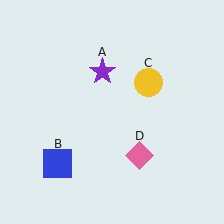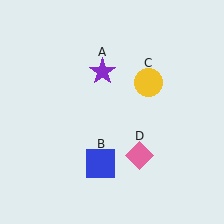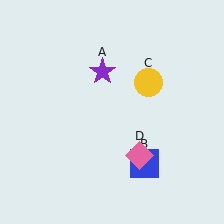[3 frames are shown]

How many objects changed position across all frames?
1 object changed position: blue square (object B).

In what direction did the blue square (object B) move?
The blue square (object B) moved right.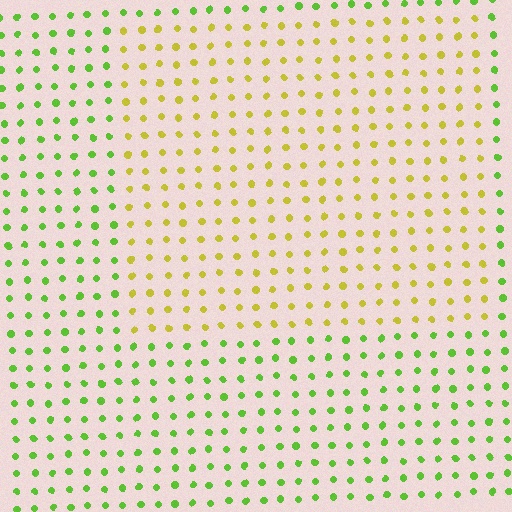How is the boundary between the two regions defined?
The boundary is defined purely by a slight shift in hue (about 44 degrees). Spacing, size, and orientation are identical on both sides.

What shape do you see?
I see a rectangle.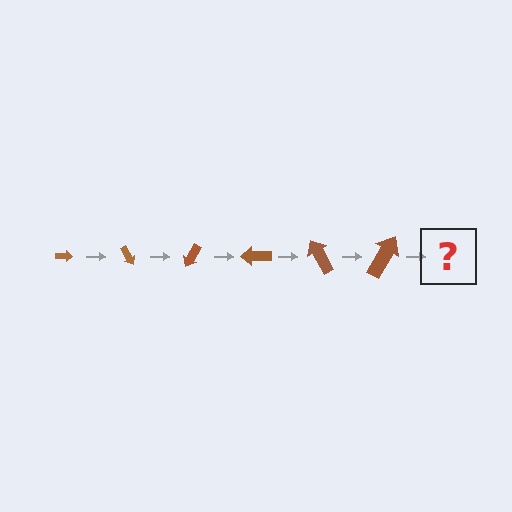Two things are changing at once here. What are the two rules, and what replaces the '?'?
The two rules are that the arrow grows larger each step and it rotates 60 degrees each step. The '?' should be an arrow, larger than the previous one and rotated 360 degrees from the start.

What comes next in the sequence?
The next element should be an arrow, larger than the previous one and rotated 360 degrees from the start.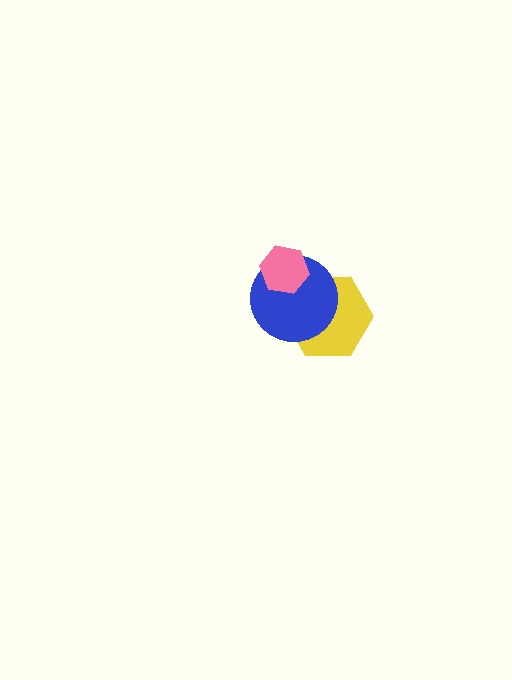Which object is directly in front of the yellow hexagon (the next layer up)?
The blue circle is directly in front of the yellow hexagon.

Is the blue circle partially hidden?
Yes, it is partially covered by another shape.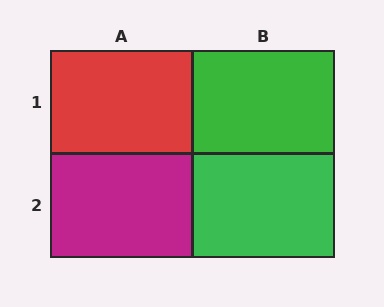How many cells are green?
2 cells are green.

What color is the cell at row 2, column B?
Green.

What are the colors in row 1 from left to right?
Red, green.